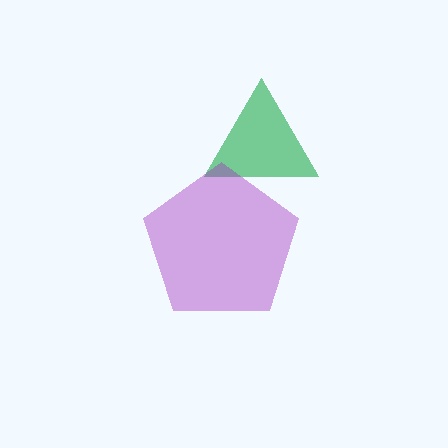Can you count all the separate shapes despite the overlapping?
Yes, there are 2 separate shapes.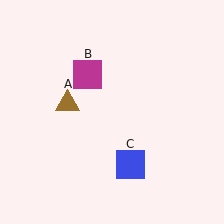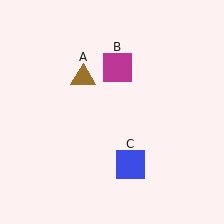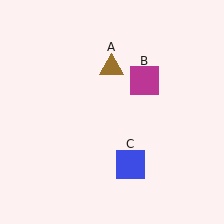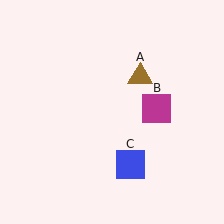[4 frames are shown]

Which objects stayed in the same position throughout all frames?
Blue square (object C) remained stationary.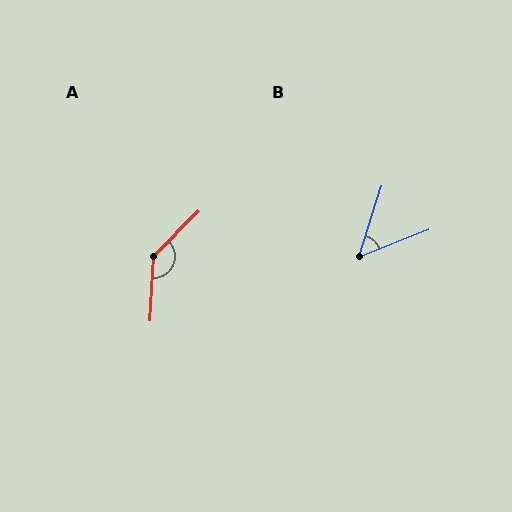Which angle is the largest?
A, at approximately 138 degrees.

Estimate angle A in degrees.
Approximately 138 degrees.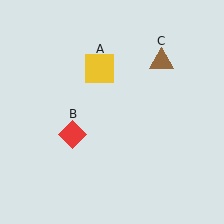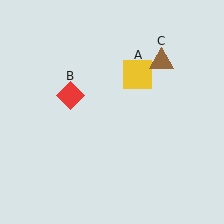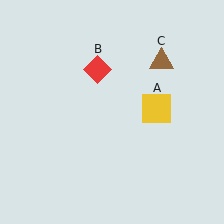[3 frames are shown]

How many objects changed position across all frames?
2 objects changed position: yellow square (object A), red diamond (object B).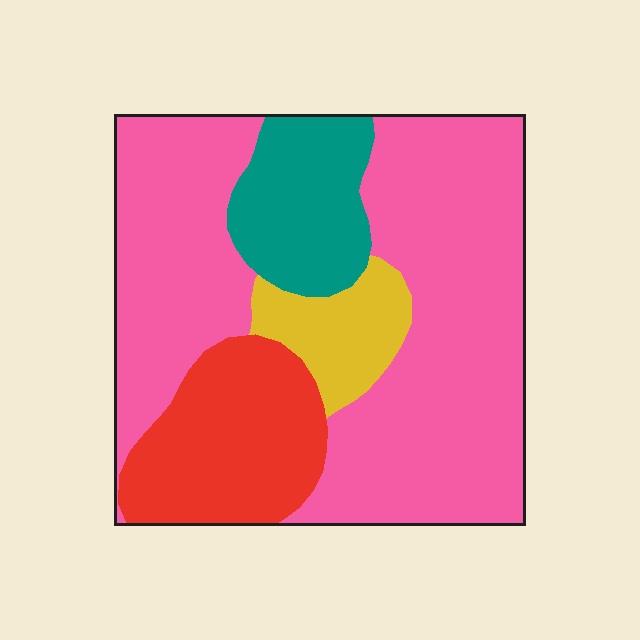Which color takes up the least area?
Yellow, at roughly 10%.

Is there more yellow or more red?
Red.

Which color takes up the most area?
Pink, at roughly 60%.